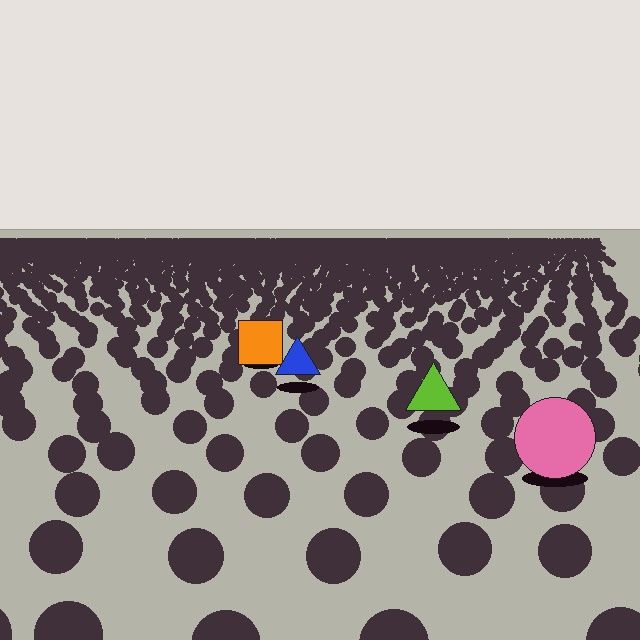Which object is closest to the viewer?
The pink circle is closest. The texture marks near it are larger and more spread out.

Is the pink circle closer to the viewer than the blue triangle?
Yes. The pink circle is closer — you can tell from the texture gradient: the ground texture is coarser near it.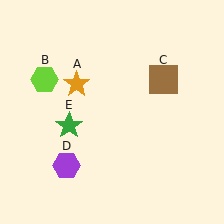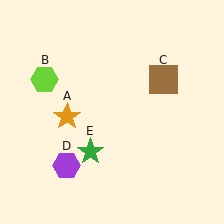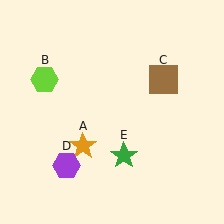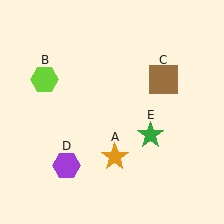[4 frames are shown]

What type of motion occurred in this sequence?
The orange star (object A), green star (object E) rotated counterclockwise around the center of the scene.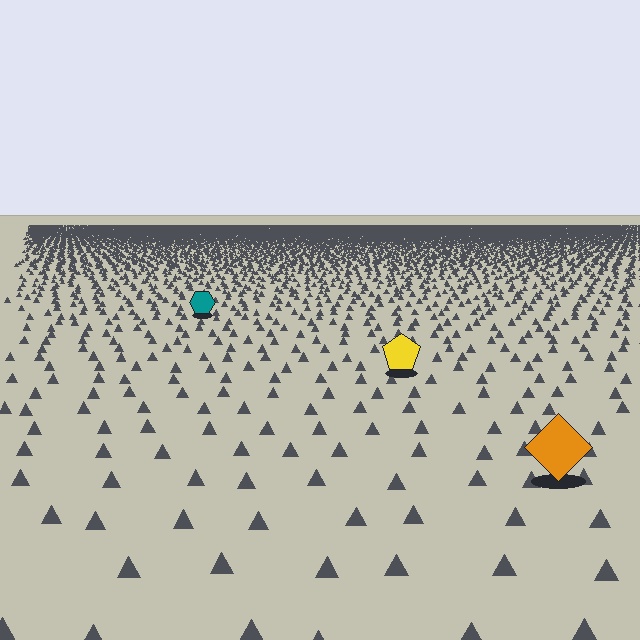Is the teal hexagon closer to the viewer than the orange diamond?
No. The orange diamond is closer — you can tell from the texture gradient: the ground texture is coarser near it.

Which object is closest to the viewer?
The orange diamond is closest. The texture marks near it are larger and more spread out.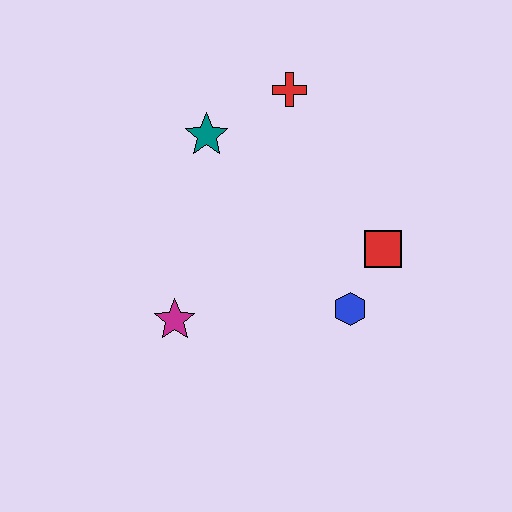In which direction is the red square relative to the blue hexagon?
The red square is above the blue hexagon.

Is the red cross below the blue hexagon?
No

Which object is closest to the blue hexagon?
The red square is closest to the blue hexagon.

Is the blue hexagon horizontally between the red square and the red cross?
Yes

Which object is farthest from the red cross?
The magenta star is farthest from the red cross.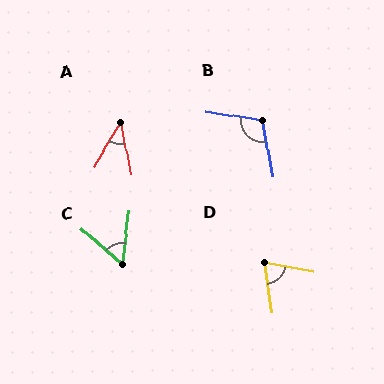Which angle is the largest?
B, at approximately 109 degrees.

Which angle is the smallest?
A, at approximately 42 degrees.